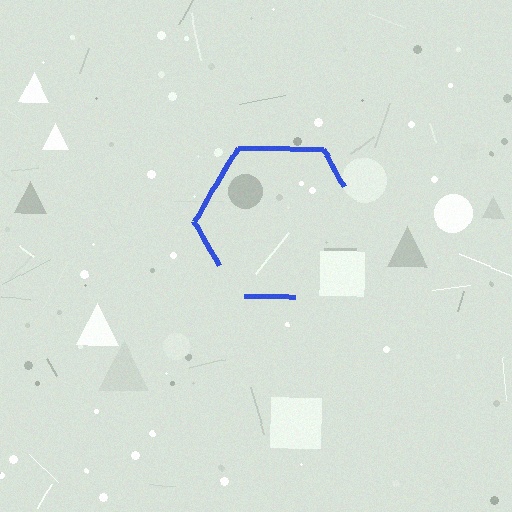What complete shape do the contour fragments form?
The contour fragments form a hexagon.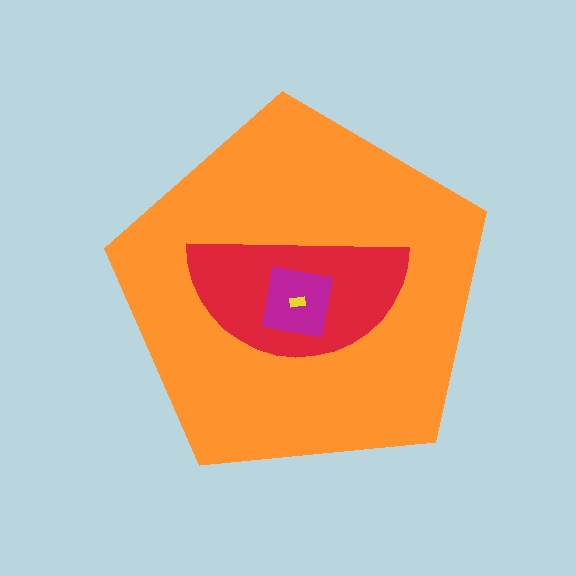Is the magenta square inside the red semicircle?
Yes.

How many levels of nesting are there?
4.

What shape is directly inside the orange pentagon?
The red semicircle.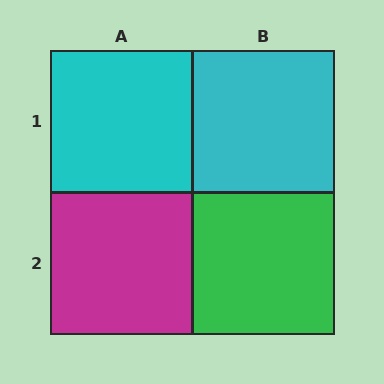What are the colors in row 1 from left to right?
Cyan, cyan.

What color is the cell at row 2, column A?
Magenta.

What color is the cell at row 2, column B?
Green.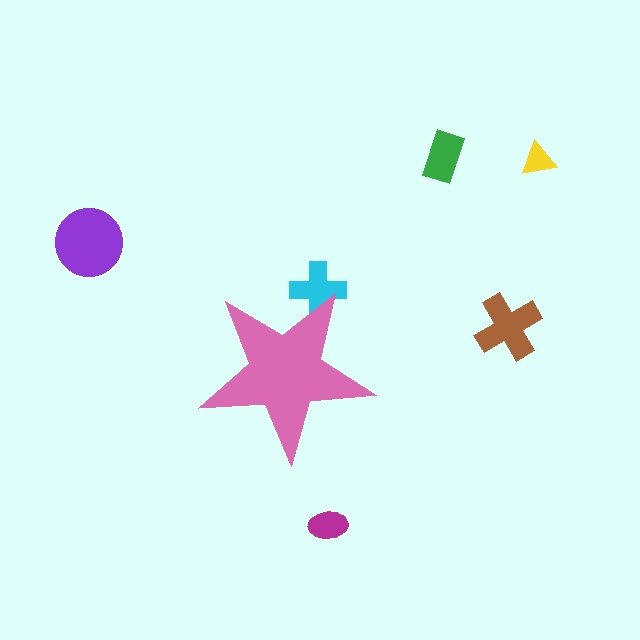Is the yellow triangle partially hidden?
No, the yellow triangle is fully visible.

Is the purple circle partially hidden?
No, the purple circle is fully visible.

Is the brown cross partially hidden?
No, the brown cross is fully visible.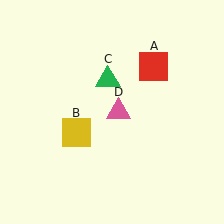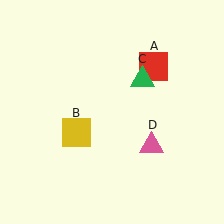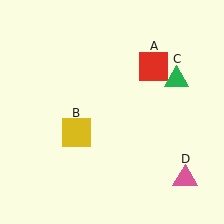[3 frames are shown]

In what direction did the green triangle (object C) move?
The green triangle (object C) moved right.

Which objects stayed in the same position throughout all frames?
Red square (object A) and yellow square (object B) remained stationary.